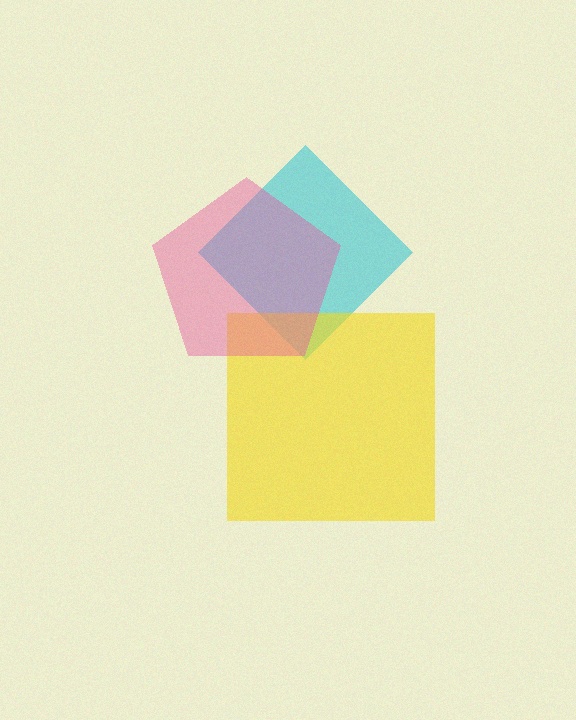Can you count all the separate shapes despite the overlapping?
Yes, there are 3 separate shapes.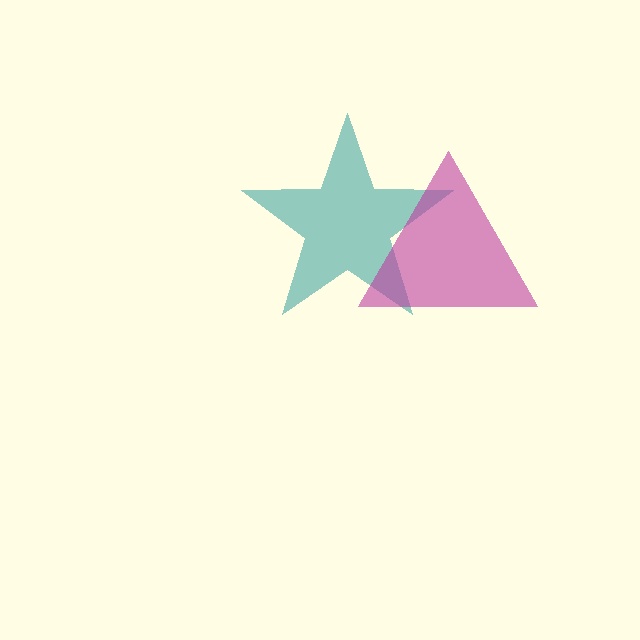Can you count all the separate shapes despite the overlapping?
Yes, there are 2 separate shapes.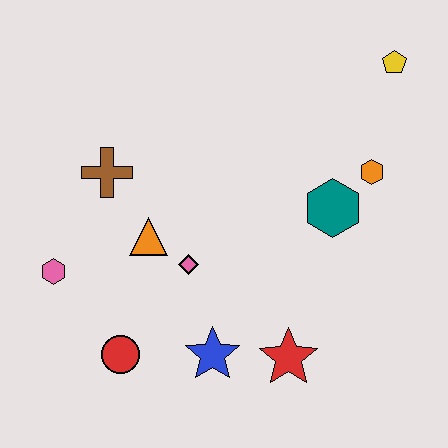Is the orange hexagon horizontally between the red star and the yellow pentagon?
Yes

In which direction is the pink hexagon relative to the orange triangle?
The pink hexagon is to the left of the orange triangle.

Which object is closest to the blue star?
The red star is closest to the blue star.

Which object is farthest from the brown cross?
The yellow pentagon is farthest from the brown cross.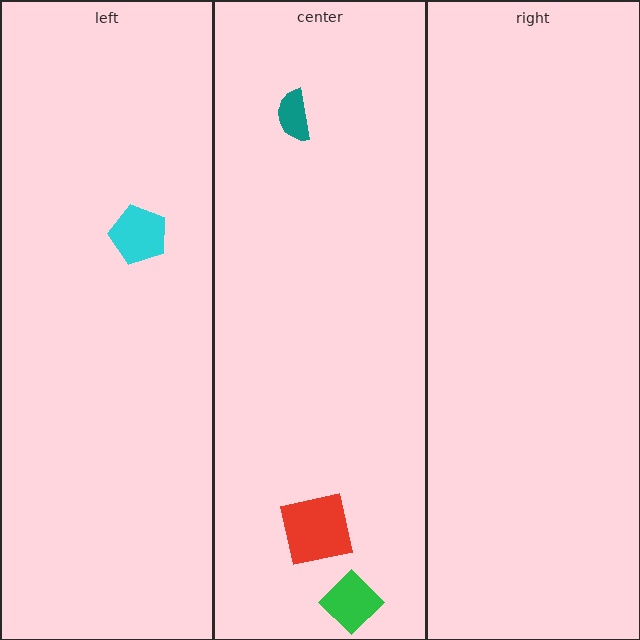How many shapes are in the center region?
3.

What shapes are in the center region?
The teal semicircle, the red square, the green diamond.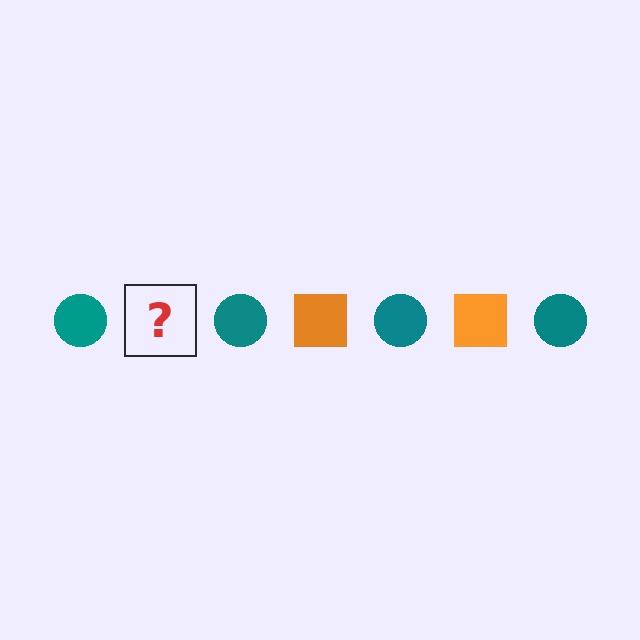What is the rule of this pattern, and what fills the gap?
The rule is that the pattern alternates between teal circle and orange square. The gap should be filled with an orange square.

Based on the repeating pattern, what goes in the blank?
The blank should be an orange square.